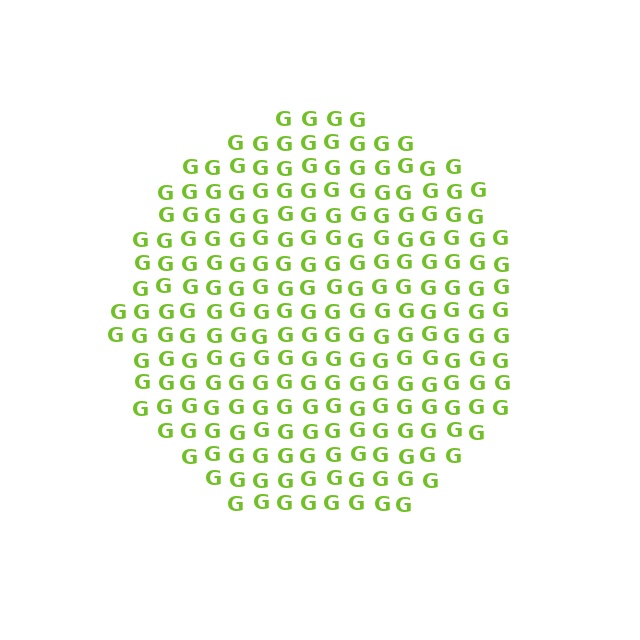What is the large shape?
The large shape is a circle.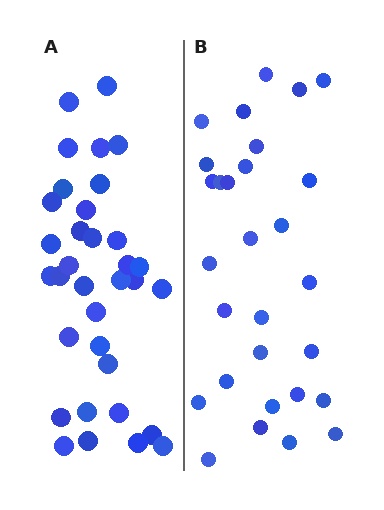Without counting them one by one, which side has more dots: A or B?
Region A (the left region) has more dots.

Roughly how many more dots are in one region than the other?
Region A has about 5 more dots than region B.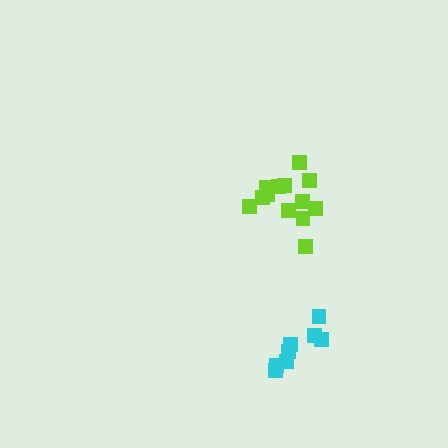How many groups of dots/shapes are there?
There are 2 groups.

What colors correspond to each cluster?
The clusters are colored: cyan, lime.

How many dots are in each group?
Group 1: 8 dots, Group 2: 13 dots (21 total).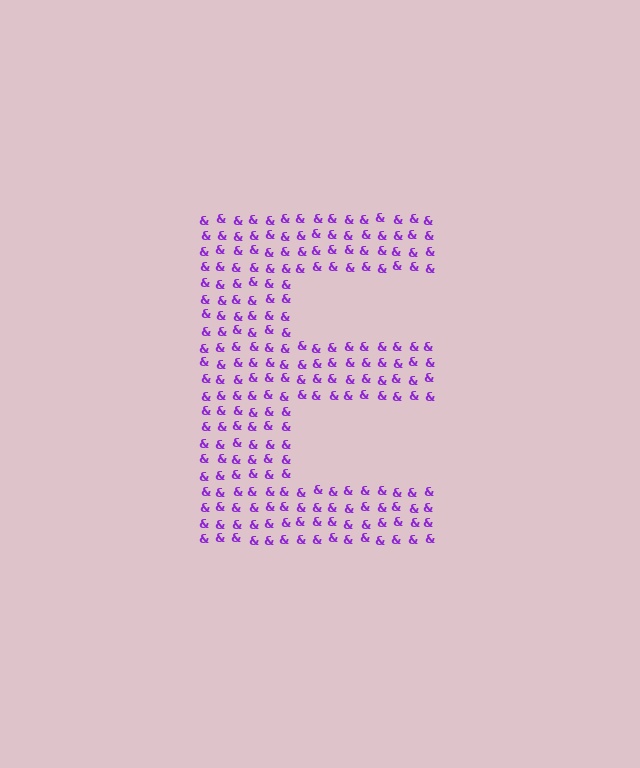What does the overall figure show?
The overall figure shows the letter E.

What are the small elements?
The small elements are ampersands.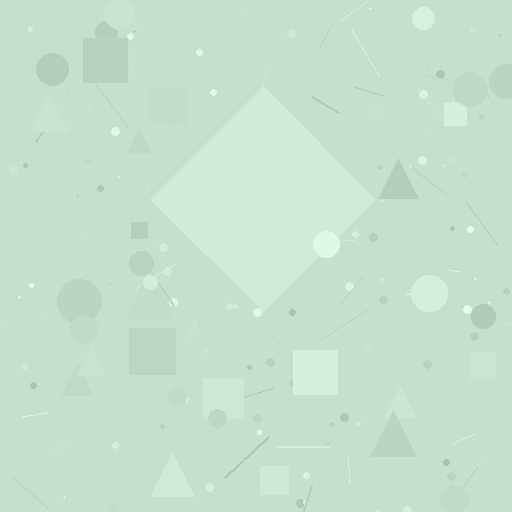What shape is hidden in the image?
A diamond is hidden in the image.